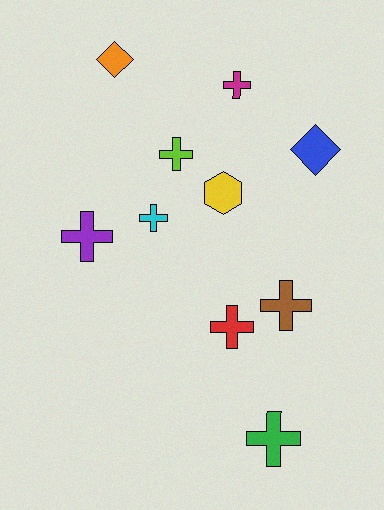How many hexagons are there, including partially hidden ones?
There is 1 hexagon.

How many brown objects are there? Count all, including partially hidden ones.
There is 1 brown object.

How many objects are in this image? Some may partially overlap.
There are 10 objects.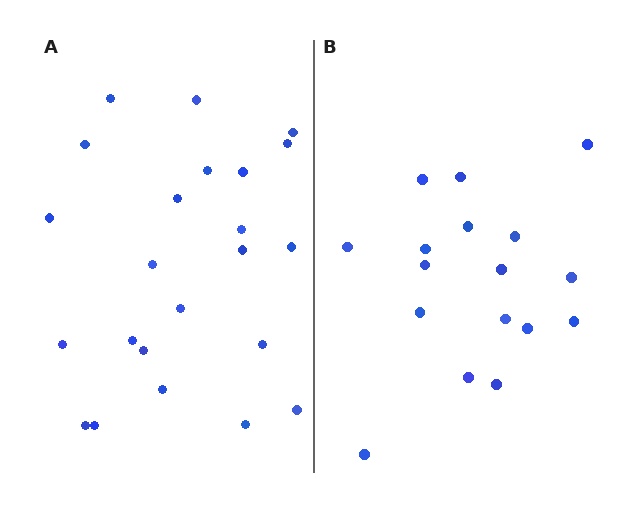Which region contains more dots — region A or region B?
Region A (the left region) has more dots.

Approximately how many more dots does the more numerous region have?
Region A has about 6 more dots than region B.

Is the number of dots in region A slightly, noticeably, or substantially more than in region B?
Region A has noticeably more, but not dramatically so. The ratio is roughly 1.4 to 1.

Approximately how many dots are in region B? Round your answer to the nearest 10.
About 20 dots. (The exact count is 17, which rounds to 20.)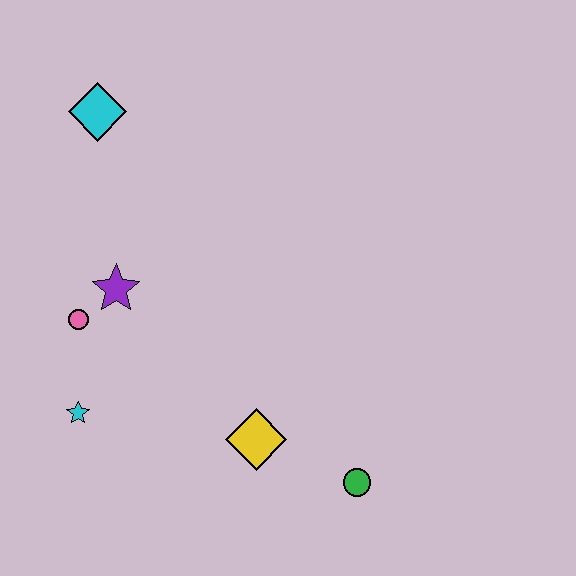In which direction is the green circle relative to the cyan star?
The green circle is to the right of the cyan star.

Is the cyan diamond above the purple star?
Yes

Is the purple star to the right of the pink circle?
Yes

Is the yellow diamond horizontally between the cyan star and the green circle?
Yes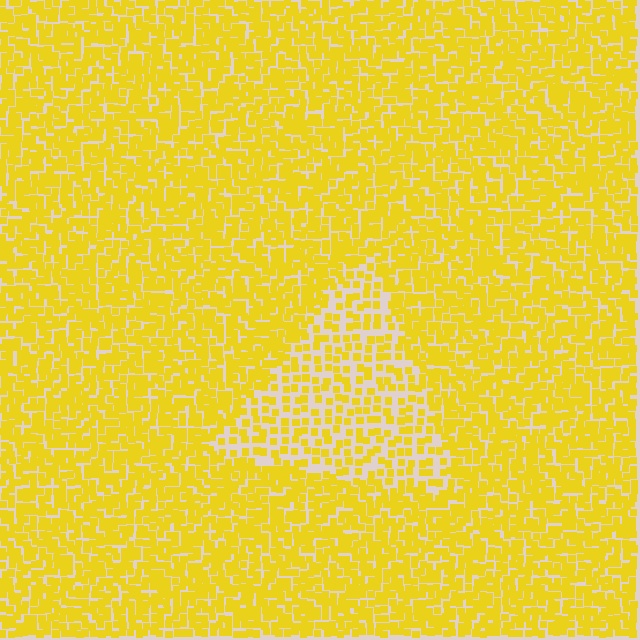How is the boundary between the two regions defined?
The boundary is defined by a change in element density (approximately 1.9x ratio). All elements are the same color, size, and shape.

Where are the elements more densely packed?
The elements are more densely packed outside the triangle boundary.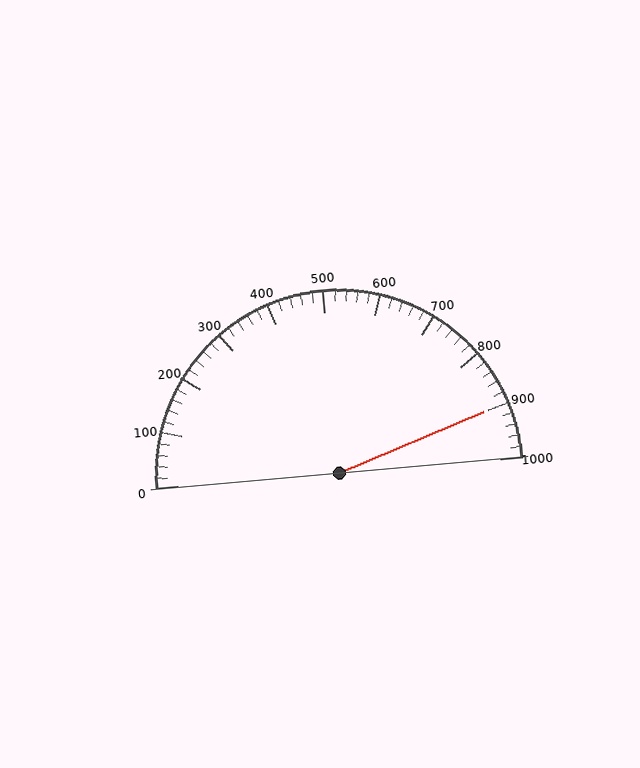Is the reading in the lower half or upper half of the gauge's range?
The reading is in the upper half of the range (0 to 1000).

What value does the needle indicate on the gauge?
The needle indicates approximately 900.